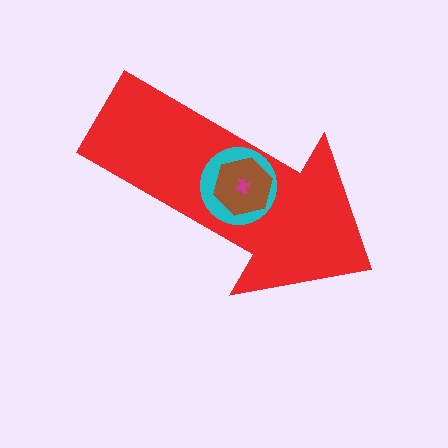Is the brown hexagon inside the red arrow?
Yes.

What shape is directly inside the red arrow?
The cyan circle.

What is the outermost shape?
The red arrow.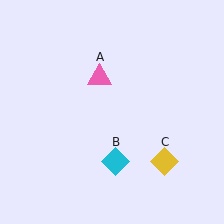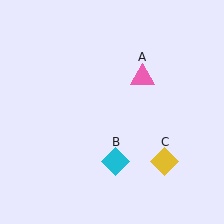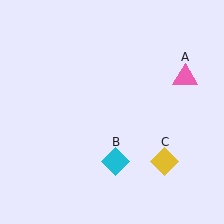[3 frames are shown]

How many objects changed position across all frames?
1 object changed position: pink triangle (object A).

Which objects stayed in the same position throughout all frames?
Cyan diamond (object B) and yellow diamond (object C) remained stationary.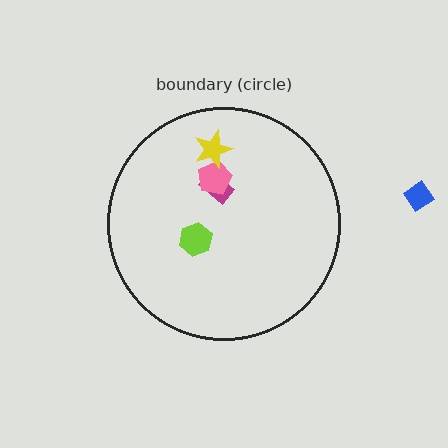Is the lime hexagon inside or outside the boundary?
Inside.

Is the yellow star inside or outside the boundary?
Inside.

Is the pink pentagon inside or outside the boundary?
Inside.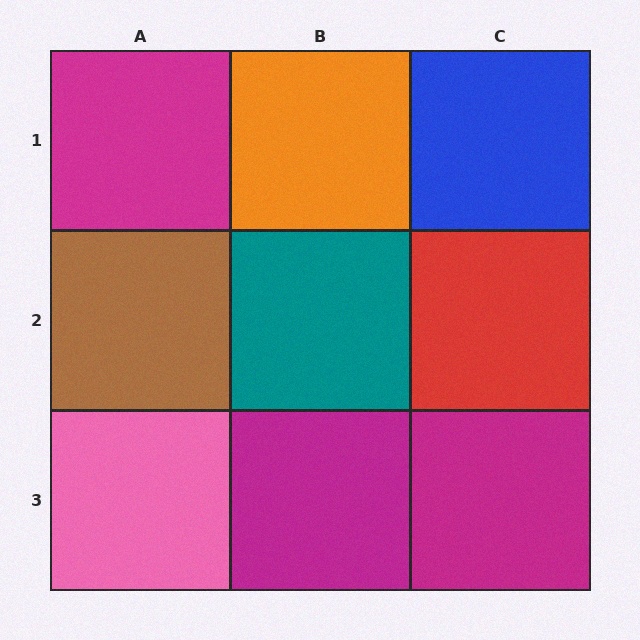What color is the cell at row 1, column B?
Orange.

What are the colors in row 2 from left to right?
Brown, teal, red.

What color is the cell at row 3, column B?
Magenta.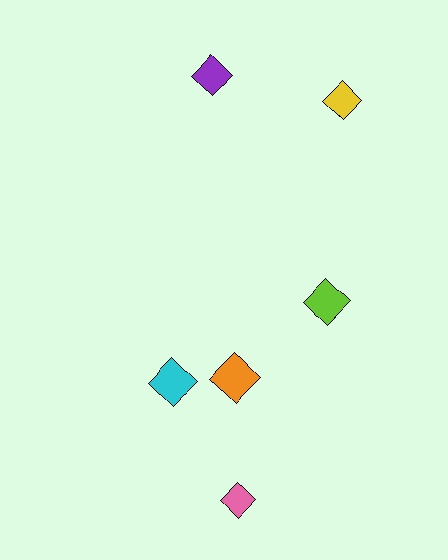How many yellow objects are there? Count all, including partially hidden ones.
There is 1 yellow object.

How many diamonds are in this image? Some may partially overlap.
There are 6 diamonds.